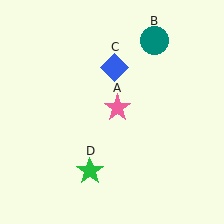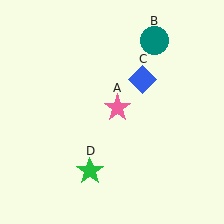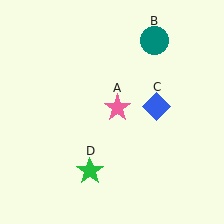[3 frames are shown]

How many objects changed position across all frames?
1 object changed position: blue diamond (object C).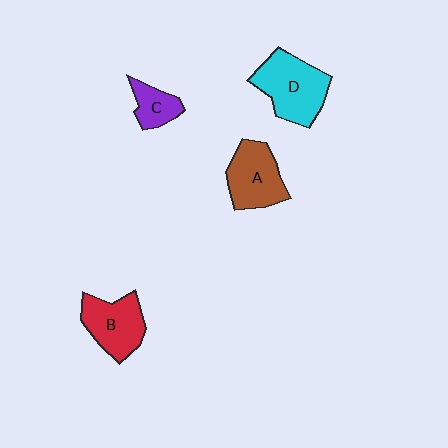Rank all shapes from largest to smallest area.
From largest to smallest: D (cyan), A (brown), B (red), C (purple).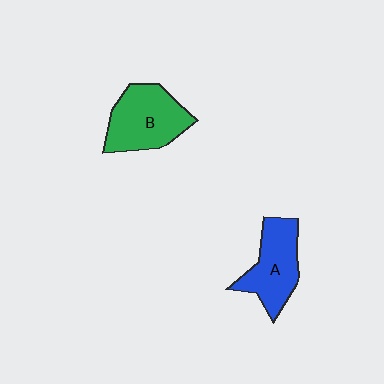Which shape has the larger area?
Shape B (green).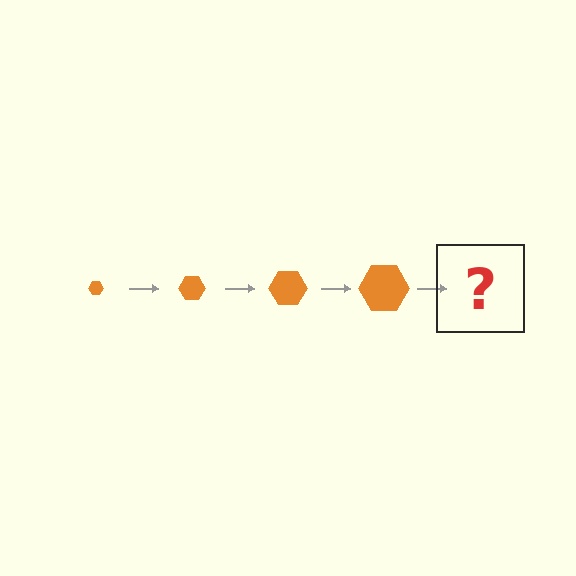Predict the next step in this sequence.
The next step is an orange hexagon, larger than the previous one.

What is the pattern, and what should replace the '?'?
The pattern is that the hexagon gets progressively larger each step. The '?' should be an orange hexagon, larger than the previous one.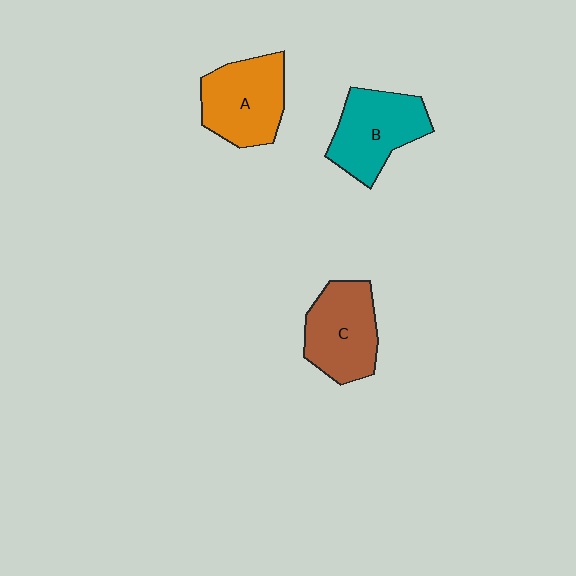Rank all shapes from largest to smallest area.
From largest to smallest: A (orange), B (teal), C (brown).